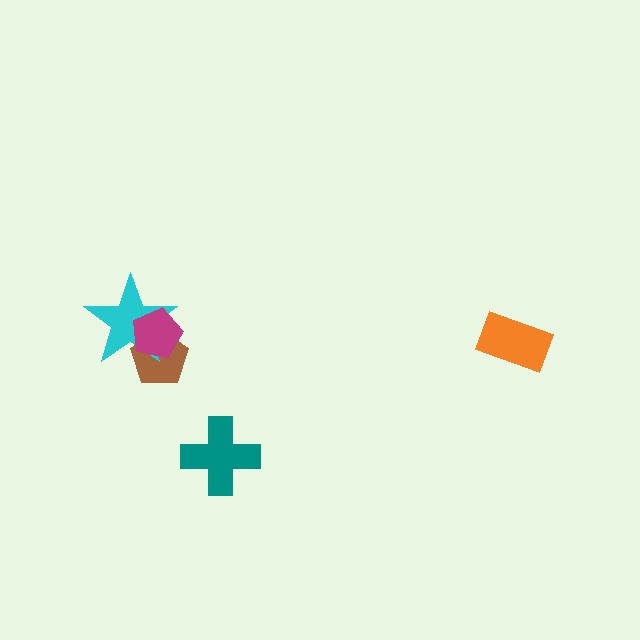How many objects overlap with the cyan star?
2 objects overlap with the cyan star.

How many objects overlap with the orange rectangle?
0 objects overlap with the orange rectangle.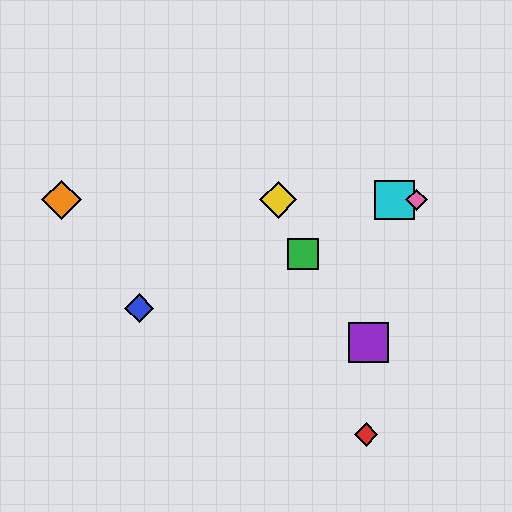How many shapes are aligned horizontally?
4 shapes (the yellow diamond, the orange diamond, the cyan square, the pink diamond) are aligned horizontally.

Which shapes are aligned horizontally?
The yellow diamond, the orange diamond, the cyan square, the pink diamond are aligned horizontally.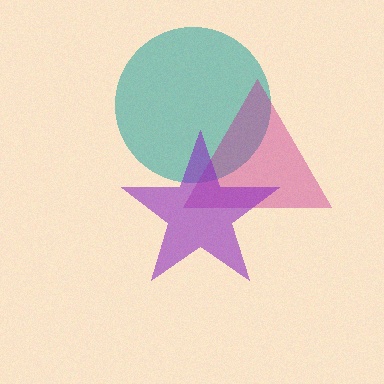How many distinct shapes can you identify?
There are 3 distinct shapes: a teal circle, a magenta triangle, a purple star.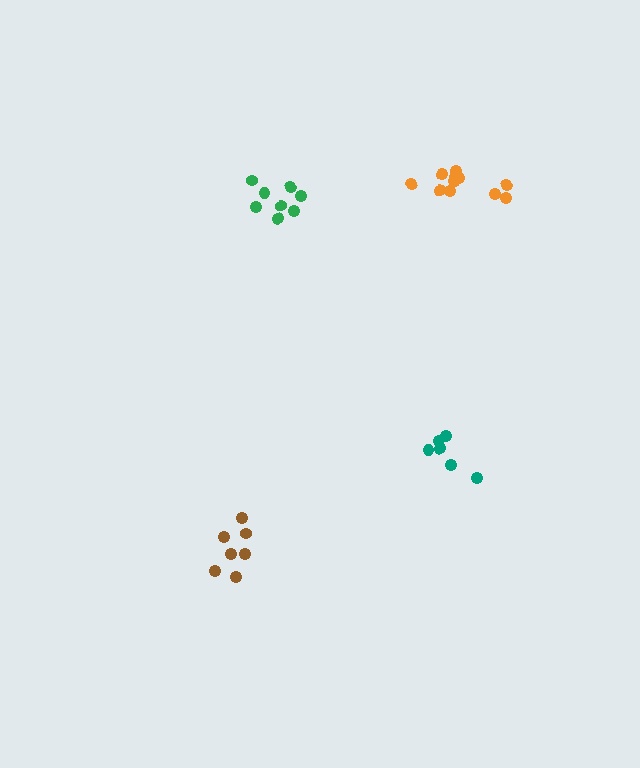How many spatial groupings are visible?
There are 4 spatial groupings.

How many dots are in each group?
Group 1: 8 dots, Group 2: 6 dots, Group 3: 11 dots, Group 4: 7 dots (32 total).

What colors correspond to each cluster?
The clusters are colored: green, teal, orange, brown.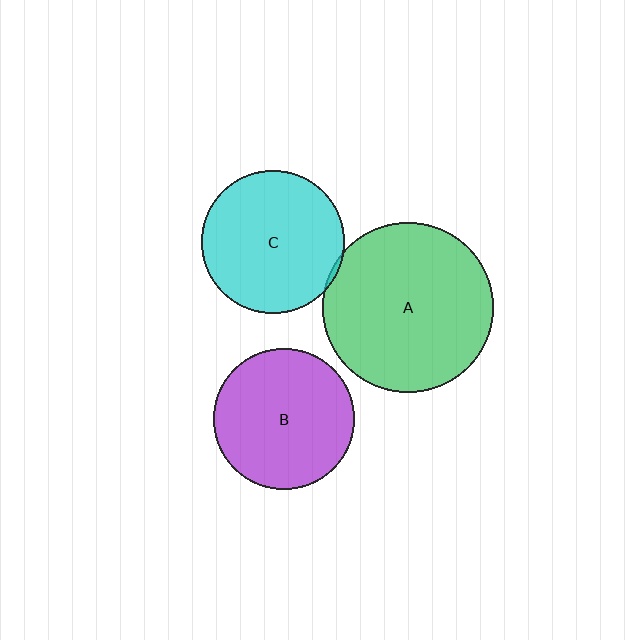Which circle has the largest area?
Circle A (green).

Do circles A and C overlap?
Yes.